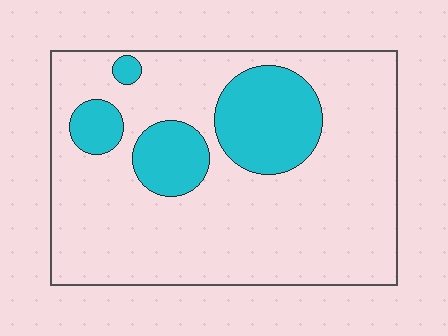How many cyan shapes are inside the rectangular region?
4.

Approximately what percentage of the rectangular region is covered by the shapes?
Approximately 20%.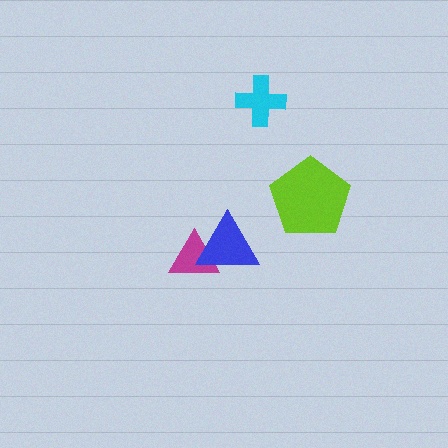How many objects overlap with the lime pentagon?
0 objects overlap with the lime pentagon.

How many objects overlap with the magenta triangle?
1 object overlaps with the magenta triangle.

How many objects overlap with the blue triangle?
1 object overlaps with the blue triangle.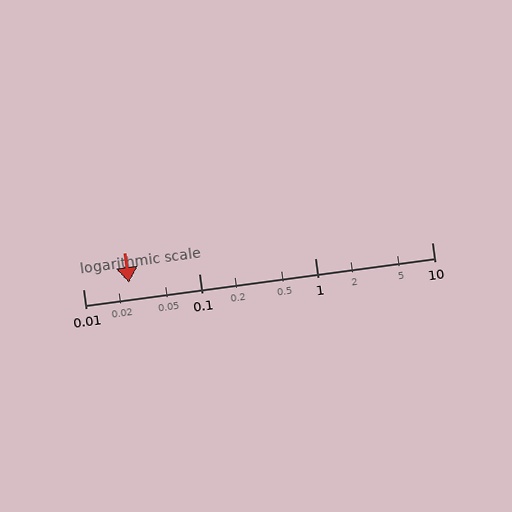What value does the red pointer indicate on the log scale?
The pointer indicates approximately 0.025.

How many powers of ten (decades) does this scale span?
The scale spans 3 decades, from 0.01 to 10.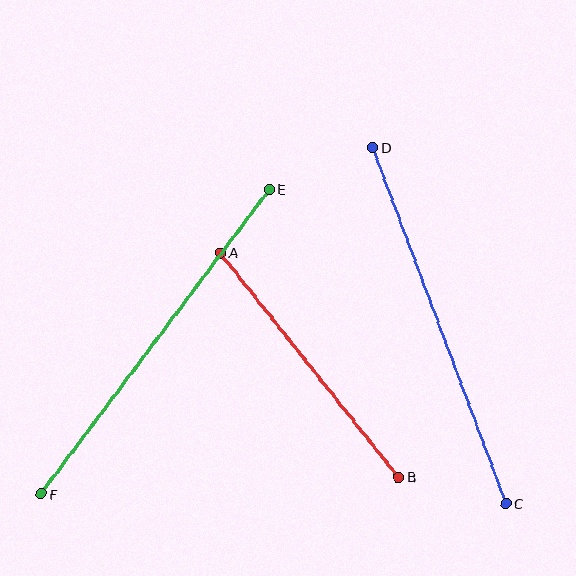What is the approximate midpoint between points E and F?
The midpoint is at approximately (155, 342) pixels.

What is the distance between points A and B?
The distance is approximately 286 pixels.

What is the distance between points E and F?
The distance is approximately 381 pixels.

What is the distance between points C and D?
The distance is approximately 380 pixels.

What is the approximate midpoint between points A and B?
The midpoint is at approximately (309, 365) pixels.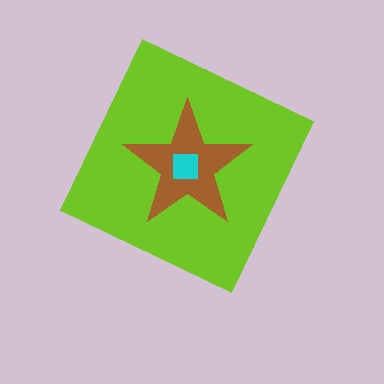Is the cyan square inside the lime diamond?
Yes.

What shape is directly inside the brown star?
The cyan square.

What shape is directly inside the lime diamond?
The brown star.